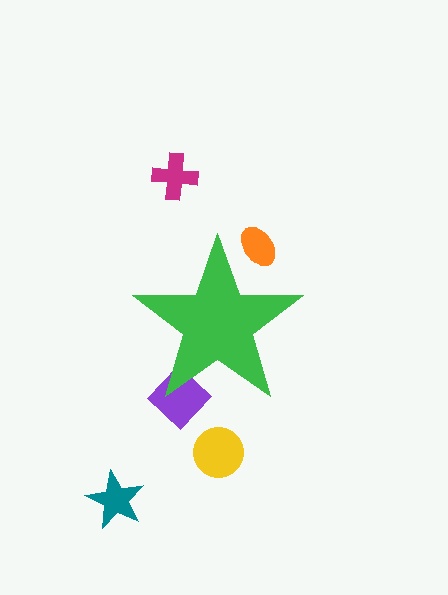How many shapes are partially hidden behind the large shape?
2 shapes are partially hidden.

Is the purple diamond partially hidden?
Yes, the purple diamond is partially hidden behind the green star.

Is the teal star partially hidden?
No, the teal star is fully visible.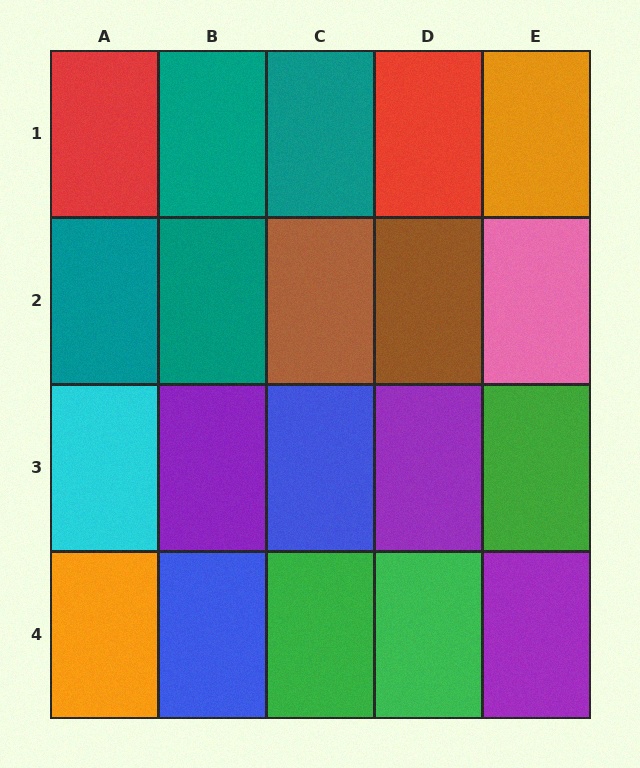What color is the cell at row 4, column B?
Blue.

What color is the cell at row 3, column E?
Green.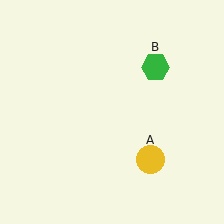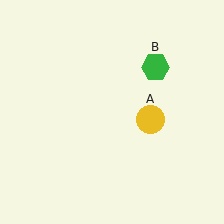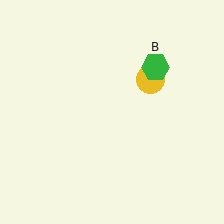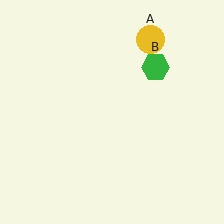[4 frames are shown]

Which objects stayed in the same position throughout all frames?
Green hexagon (object B) remained stationary.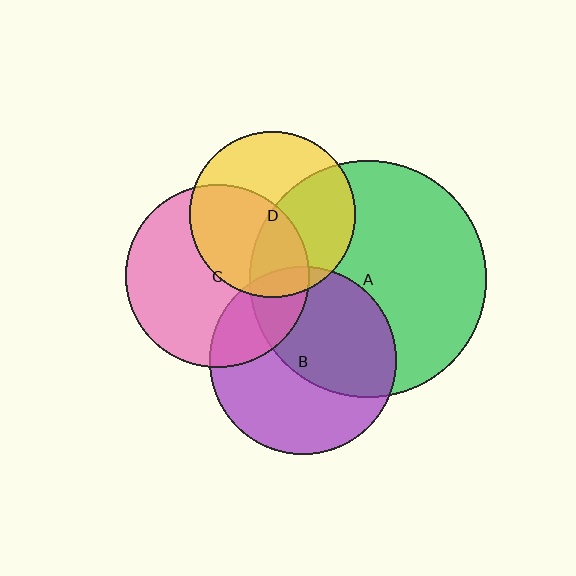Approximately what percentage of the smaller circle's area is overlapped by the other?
Approximately 25%.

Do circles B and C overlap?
Yes.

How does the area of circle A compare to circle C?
Approximately 1.7 times.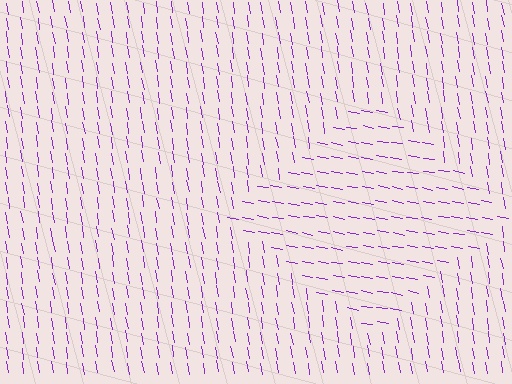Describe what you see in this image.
The image is filled with small purple line segments. A diamond region in the image has lines oriented differently from the surrounding lines, creating a visible texture boundary.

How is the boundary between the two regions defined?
The boundary is defined purely by a change in line orientation (approximately 71 degrees difference). All lines are the same color and thickness.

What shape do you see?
I see a diamond.